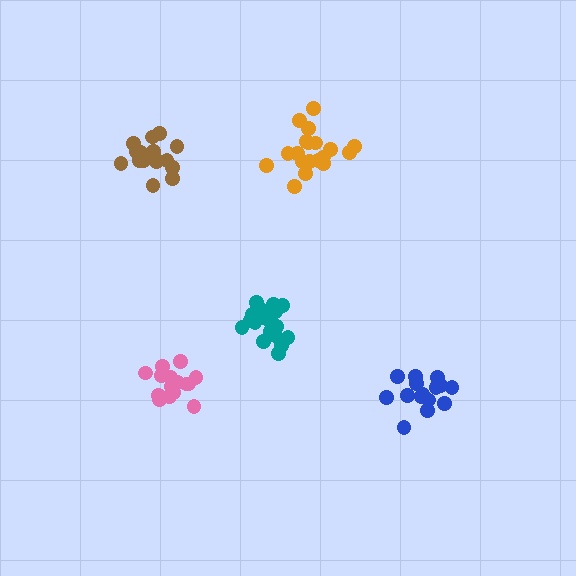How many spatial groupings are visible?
There are 5 spatial groupings.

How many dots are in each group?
Group 1: 19 dots, Group 2: 19 dots, Group 3: 16 dots, Group 4: 15 dots, Group 5: 15 dots (84 total).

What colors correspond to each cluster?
The clusters are colored: teal, orange, brown, blue, pink.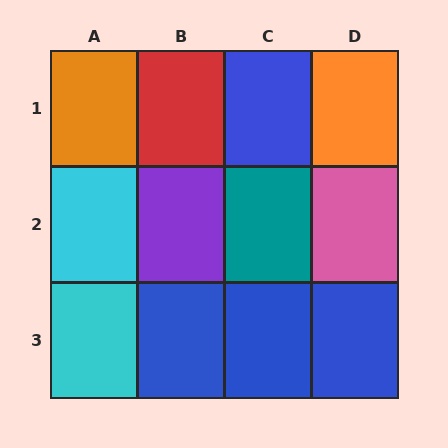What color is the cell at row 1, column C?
Blue.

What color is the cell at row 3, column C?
Blue.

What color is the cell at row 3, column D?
Blue.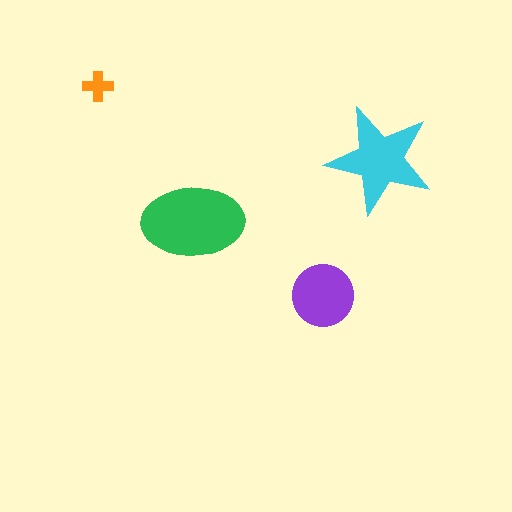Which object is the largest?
The green ellipse.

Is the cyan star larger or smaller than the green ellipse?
Smaller.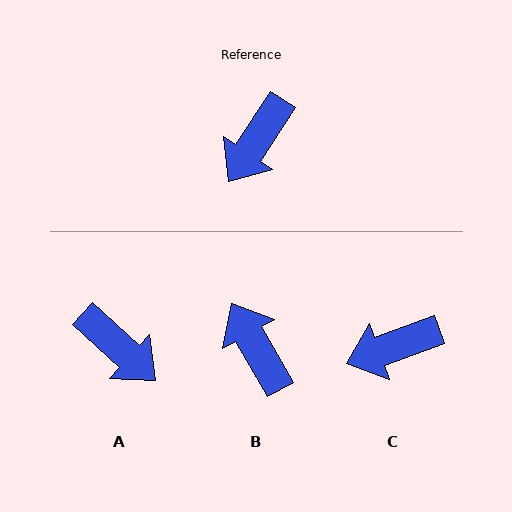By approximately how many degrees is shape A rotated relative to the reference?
Approximately 81 degrees counter-clockwise.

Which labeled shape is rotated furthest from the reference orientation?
B, about 117 degrees away.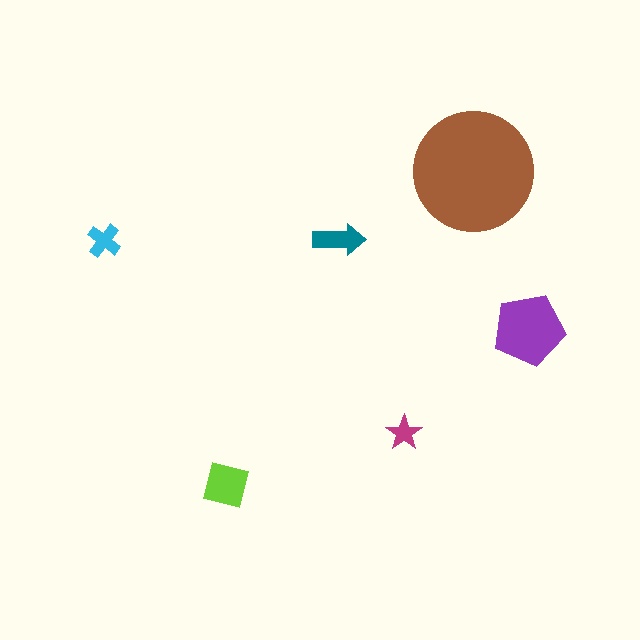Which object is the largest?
The brown circle.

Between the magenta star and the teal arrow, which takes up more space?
The teal arrow.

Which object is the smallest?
The magenta star.